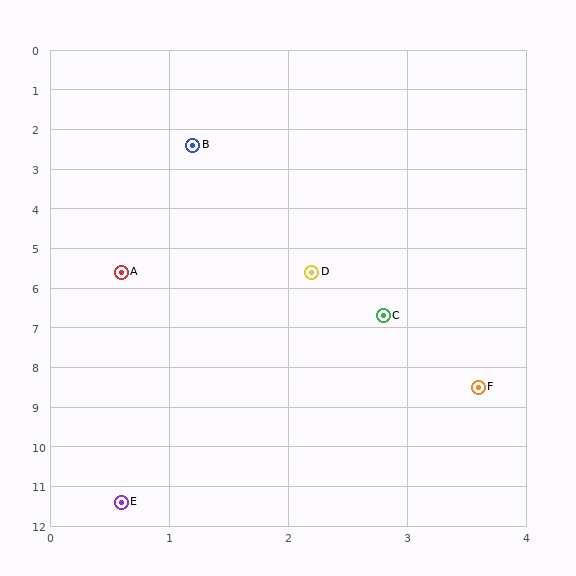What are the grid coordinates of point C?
Point C is at approximately (2.8, 6.7).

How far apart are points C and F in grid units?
Points C and F are about 2.0 grid units apart.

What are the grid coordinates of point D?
Point D is at approximately (2.2, 5.6).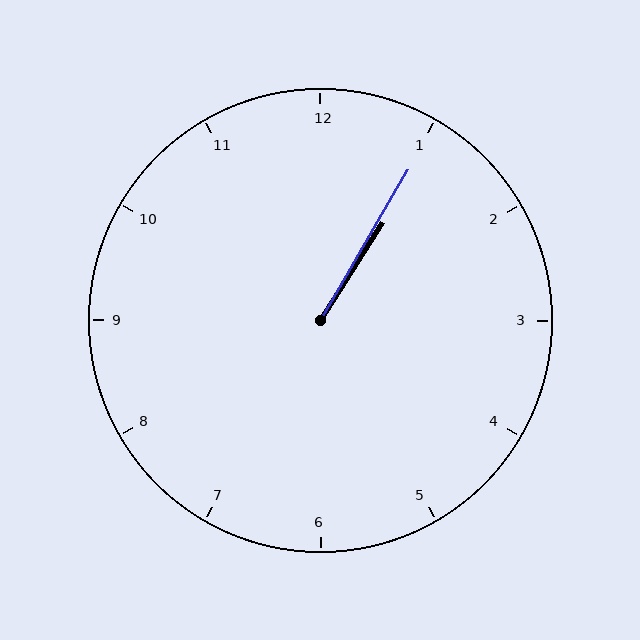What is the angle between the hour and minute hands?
Approximately 2 degrees.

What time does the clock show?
1:05.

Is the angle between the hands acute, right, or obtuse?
It is acute.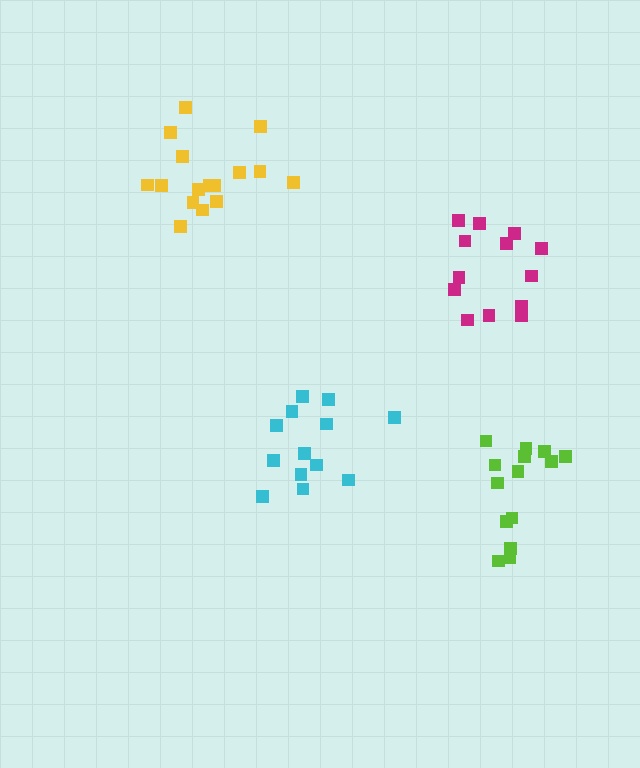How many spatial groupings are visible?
There are 4 spatial groupings.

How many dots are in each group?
Group 1: 14 dots, Group 2: 13 dots, Group 3: 13 dots, Group 4: 16 dots (56 total).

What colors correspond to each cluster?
The clusters are colored: lime, magenta, cyan, yellow.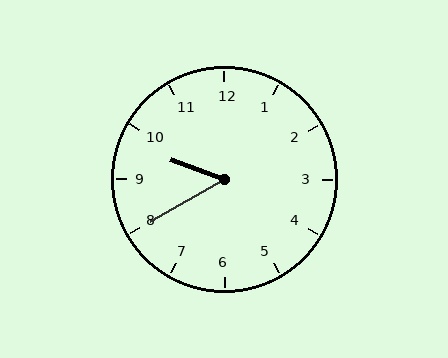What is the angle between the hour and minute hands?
Approximately 50 degrees.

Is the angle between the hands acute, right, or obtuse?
It is acute.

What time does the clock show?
9:40.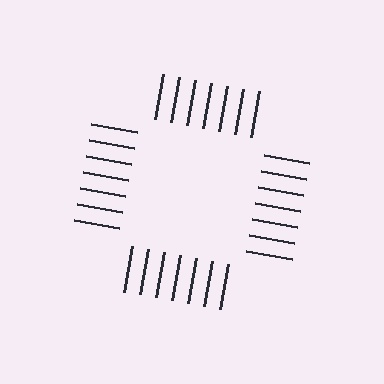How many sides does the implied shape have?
4 sides — the line-ends trace a square.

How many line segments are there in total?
28 — 7 along each of the 4 edges.